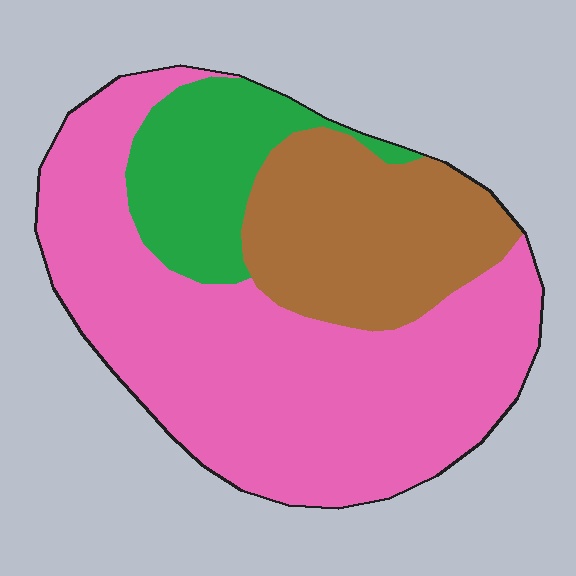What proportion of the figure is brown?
Brown covers about 25% of the figure.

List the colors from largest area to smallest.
From largest to smallest: pink, brown, green.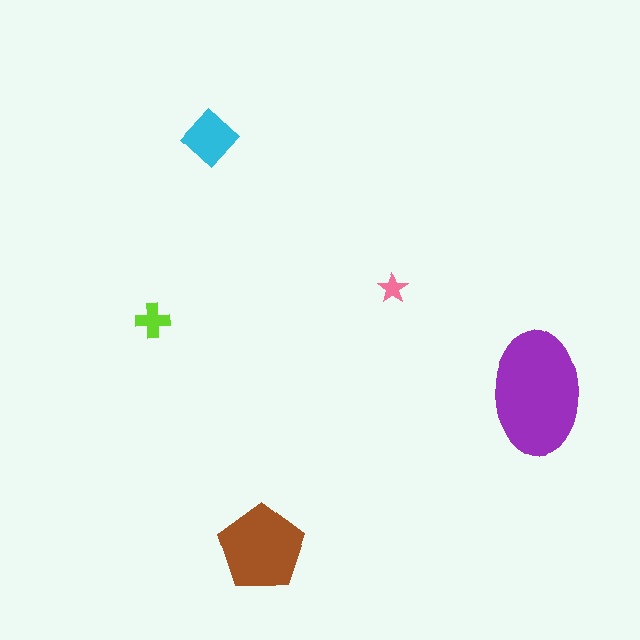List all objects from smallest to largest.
The pink star, the lime cross, the cyan diamond, the brown pentagon, the purple ellipse.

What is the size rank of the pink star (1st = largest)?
5th.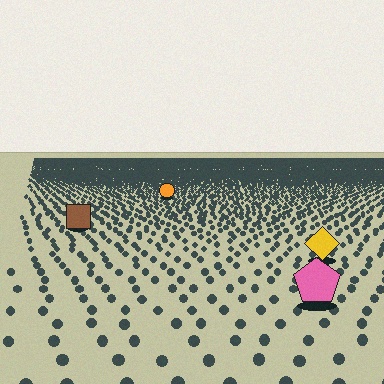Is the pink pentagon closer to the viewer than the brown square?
Yes. The pink pentagon is closer — you can tell from the texture gradient: the ground texture is coarser near it.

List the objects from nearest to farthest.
From nearest to farthest: the pink pentagon, the yellow diamond, the brown square, the orange circle.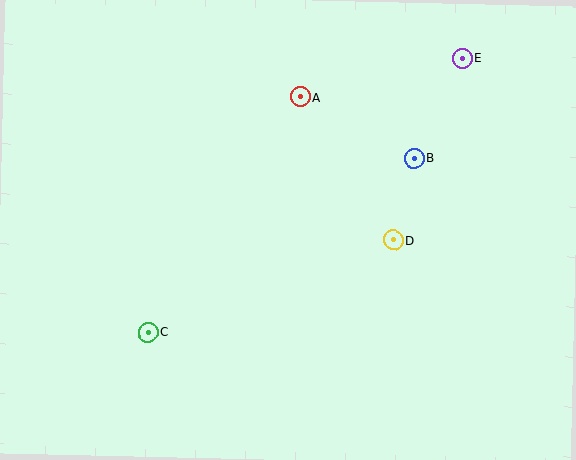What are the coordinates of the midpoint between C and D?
The midpoint between C and D is at (271, 286).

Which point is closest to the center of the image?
Point D at (393, 240) is closest to the center.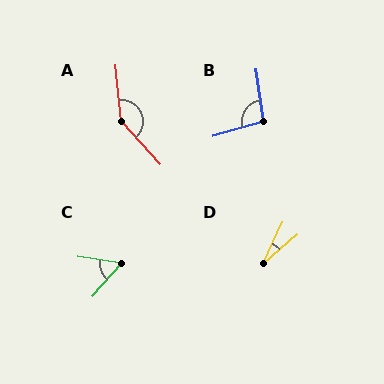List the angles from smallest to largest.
D (24°), C (57°), B (98°), A (143°).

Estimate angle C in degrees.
Approximately 57 degrees.